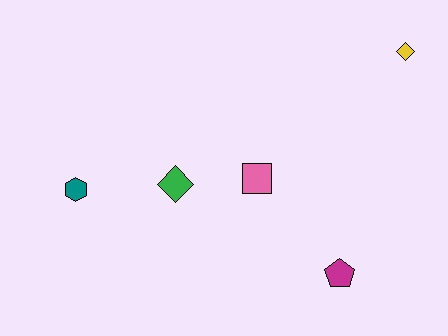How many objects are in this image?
There are 5 objects.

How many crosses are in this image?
There are no crosses.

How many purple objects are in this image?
There are no purple objects.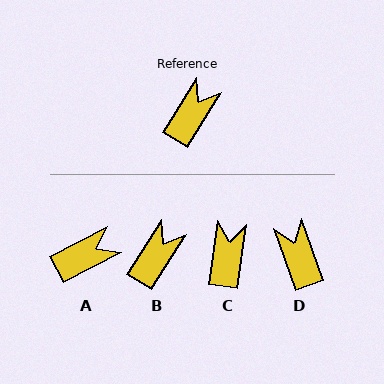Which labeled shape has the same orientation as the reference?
B.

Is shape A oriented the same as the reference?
No, it is off by about 30 degrees.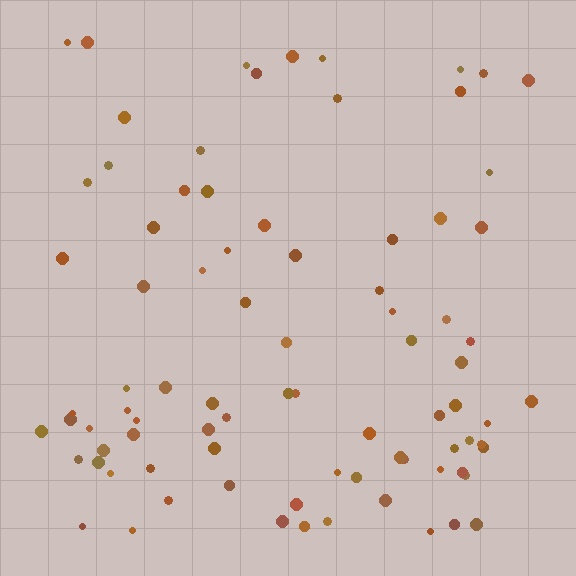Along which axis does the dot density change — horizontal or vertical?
Vertical.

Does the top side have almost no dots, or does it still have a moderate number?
Still a moderate number, just noticeably fewer than the bottom.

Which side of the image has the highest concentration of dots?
The bottom.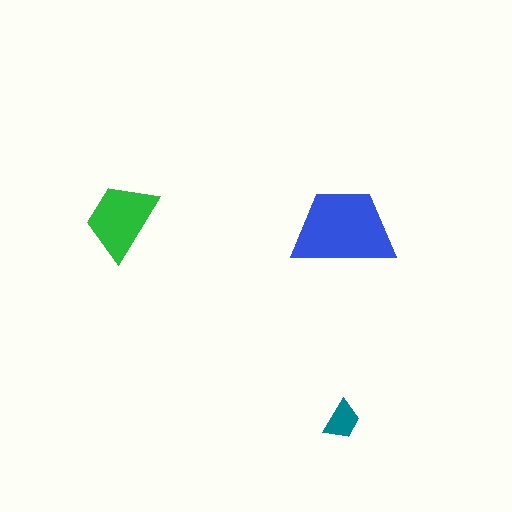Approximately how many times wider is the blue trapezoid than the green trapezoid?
About 1.5 times wider.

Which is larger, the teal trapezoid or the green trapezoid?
The green one.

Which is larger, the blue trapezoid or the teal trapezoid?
The blue one.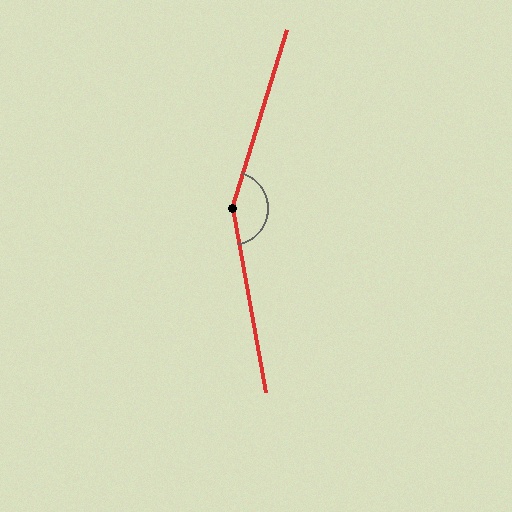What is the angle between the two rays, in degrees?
Approximately 152 degrees.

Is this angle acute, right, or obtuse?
It is obtuse.